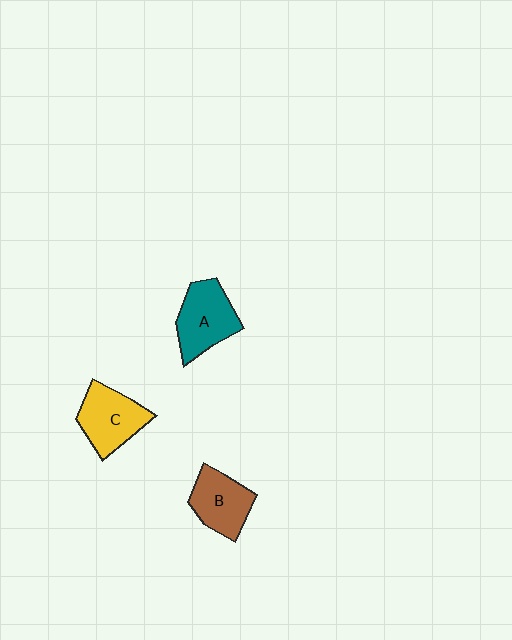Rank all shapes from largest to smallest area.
From largest to smallest: A (teal), C (yellow), B (brown).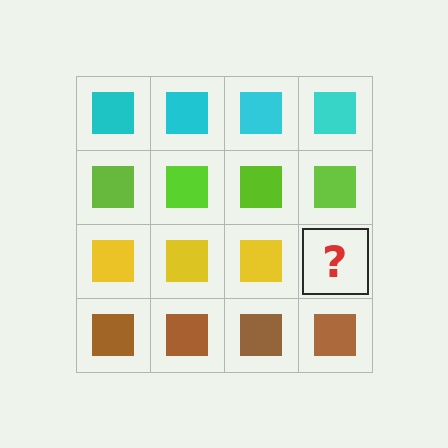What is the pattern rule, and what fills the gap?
The rule is that each row has a consistent color. The gap should be filled with a yellow square.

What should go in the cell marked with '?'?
The missing cell should contain a yellow square.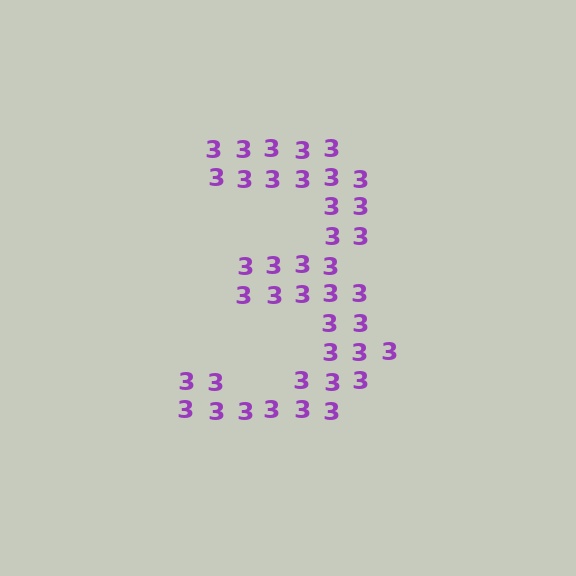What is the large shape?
The large shape is the digit 3.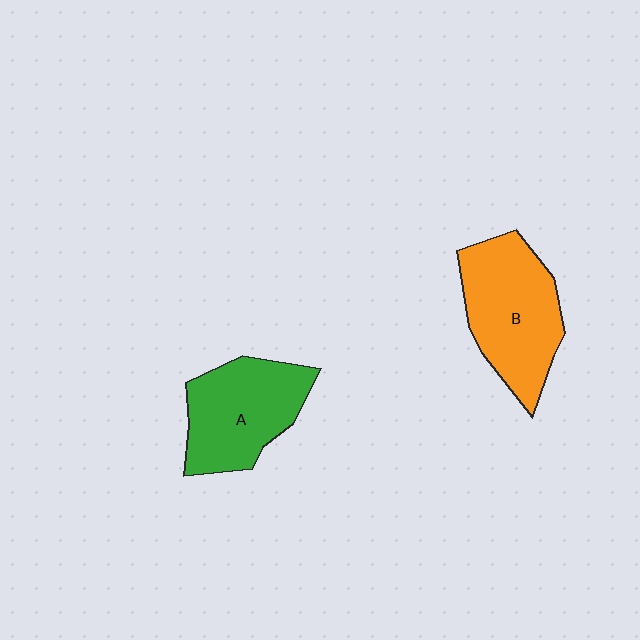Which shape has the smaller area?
Shape A (green).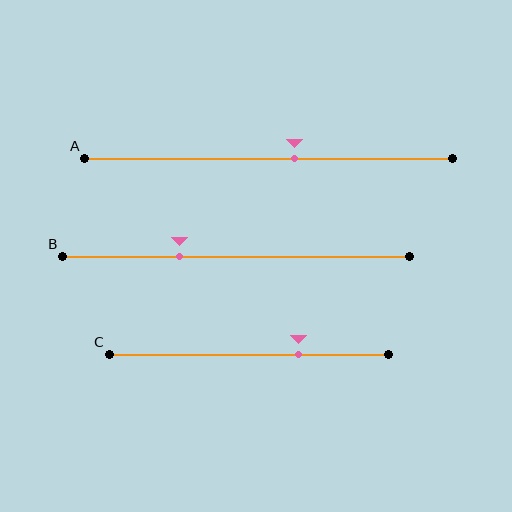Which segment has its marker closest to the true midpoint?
Segment A has its marker closest to the true midpoint.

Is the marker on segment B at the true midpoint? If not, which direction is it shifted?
No, the marker on segment B is shifted to the left by about 16% of the segment length.